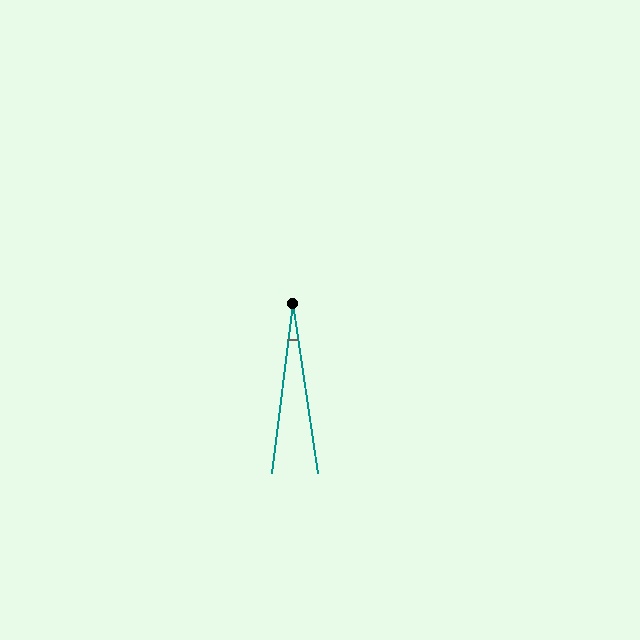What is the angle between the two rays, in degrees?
Approximately 15 degrees.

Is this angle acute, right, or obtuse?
It is acute.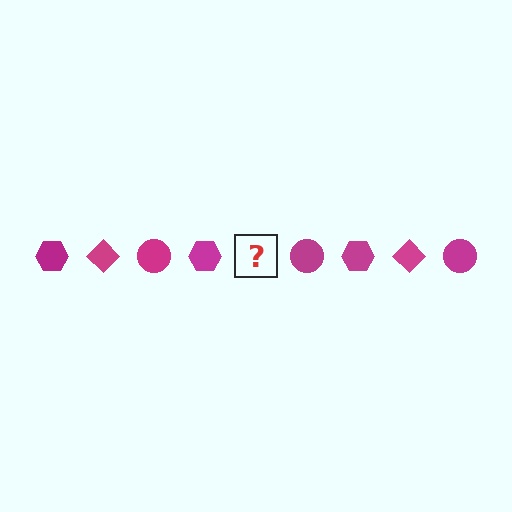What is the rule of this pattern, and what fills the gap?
The rule is that the pattern cycles through hexagon, diamond, circle shapes in magenta. The gap should be filled with a magenta diamond.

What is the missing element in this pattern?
The missing element is a magenta diamond.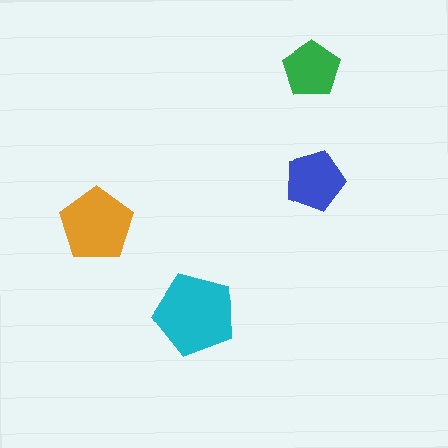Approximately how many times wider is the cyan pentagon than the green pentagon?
About 1.5 times wider.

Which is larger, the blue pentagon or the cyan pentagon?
The cyan one.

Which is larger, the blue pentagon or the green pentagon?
The blue one.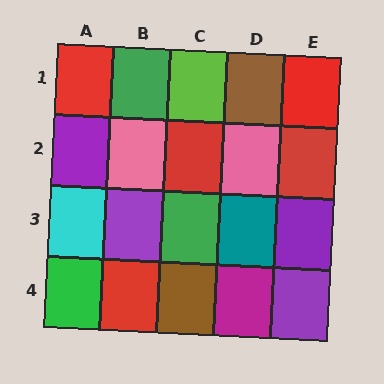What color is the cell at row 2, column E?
Red.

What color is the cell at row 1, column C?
Lime.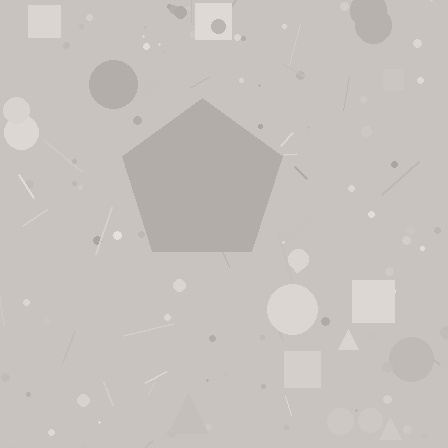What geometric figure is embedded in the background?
A pentagon is embedded in the background.